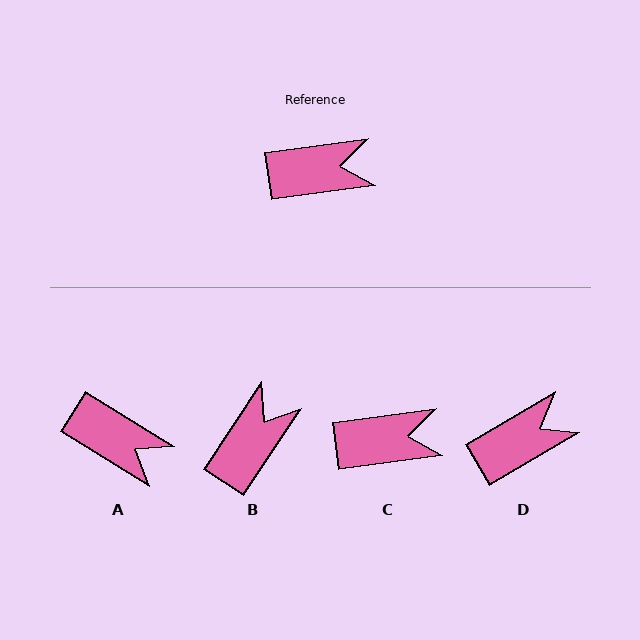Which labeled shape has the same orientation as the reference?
C.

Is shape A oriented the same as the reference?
No, it is off by about 39 degrees.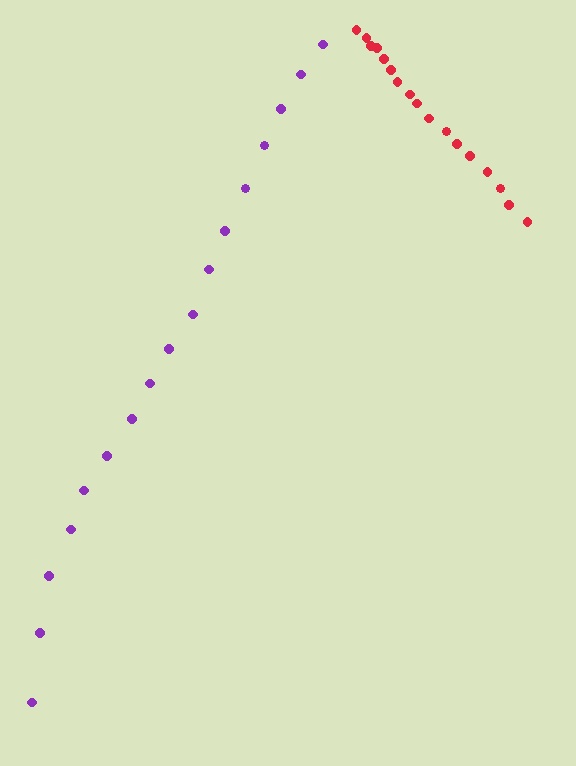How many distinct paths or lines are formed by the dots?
There are 2 distinct paths.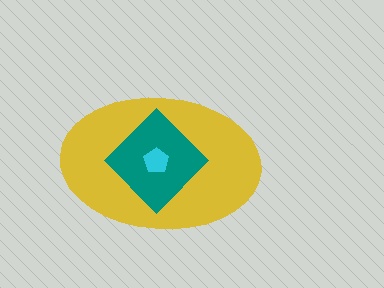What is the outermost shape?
The yellow ellipse.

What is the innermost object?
The cyan pentagon.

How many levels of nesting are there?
3.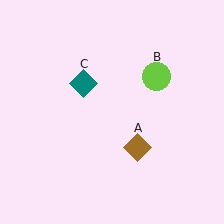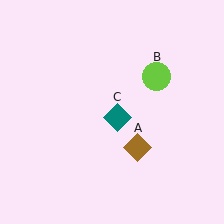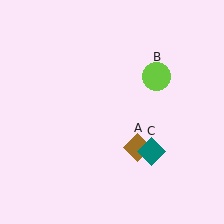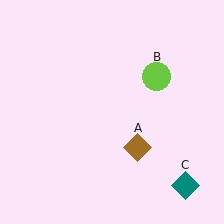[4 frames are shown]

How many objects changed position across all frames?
1 object changed position: teal diamond (object C).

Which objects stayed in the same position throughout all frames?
Brown diamond (object A) and lime circle (object B) remained stationary.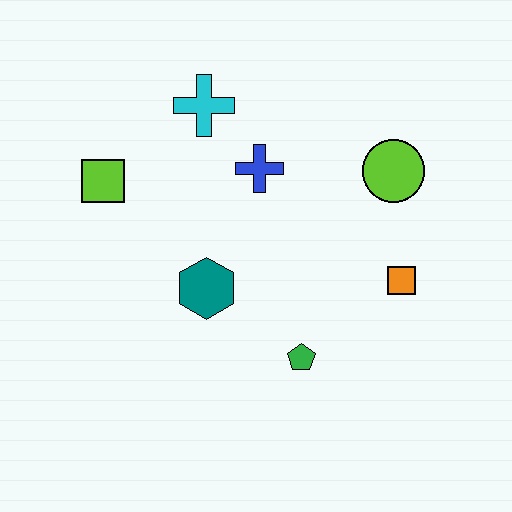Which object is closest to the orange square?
The lime circle is closest to the orange square.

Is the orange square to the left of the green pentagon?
No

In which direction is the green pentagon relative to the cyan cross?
The green pentagon is below the cyan cross.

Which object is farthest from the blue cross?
The green pentagon is farthest from the blue cross.